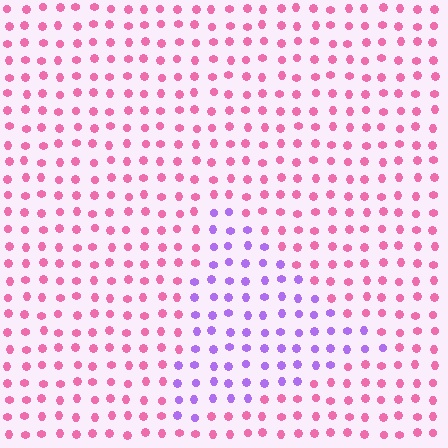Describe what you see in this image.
The image is filled with small pink elements in a uniform arrangement. A triangle-shaped region is visible where the elements are tinted to a slightly different hue, forming a subtle color boundary.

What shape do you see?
I see a triangle.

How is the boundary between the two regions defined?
The boundary is defined purely by a slight shift in hue (about 60 degrees). Spacing, size, and orientation are identical on both sides.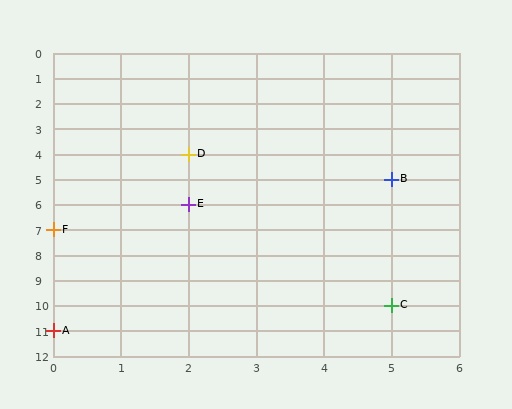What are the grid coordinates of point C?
Point C is at grid coordinates (5, 10).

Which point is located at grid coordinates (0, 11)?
Point A is at (0, 11).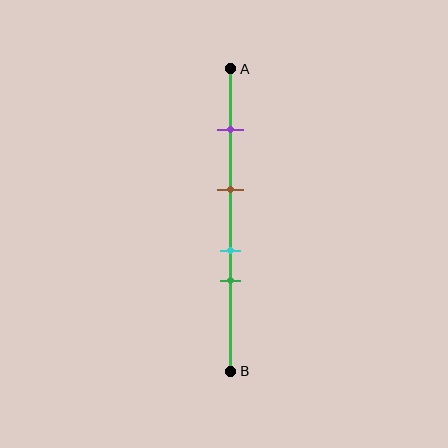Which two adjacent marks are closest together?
The cyan and green marks are the closest adjacent pair.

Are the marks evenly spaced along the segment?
No, the marks are not evenly spaced.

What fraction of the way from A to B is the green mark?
The green mark is approximately 70% (0.7) of the way from A to B.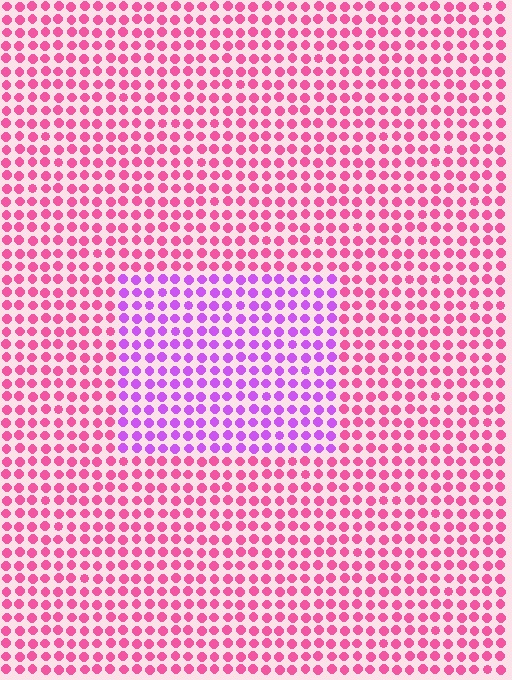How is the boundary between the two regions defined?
The boundary is defined purely by a slight shift in hue (about 45 degrees). Spacing, size, and orientation are identical on both sides.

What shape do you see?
I see a rectangle.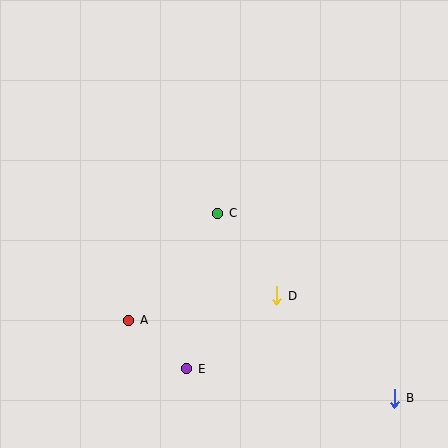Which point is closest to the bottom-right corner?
Point B is closest to the bottom-right corner.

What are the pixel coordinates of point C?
Point C is at (218, 213).